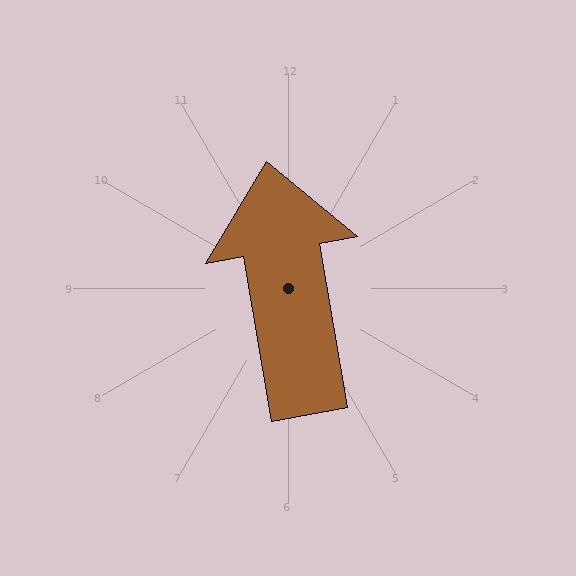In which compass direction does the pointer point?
North.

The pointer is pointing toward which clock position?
Roughly 12 o'clock.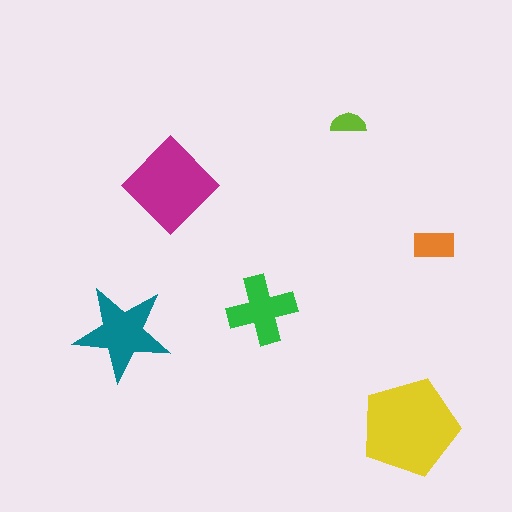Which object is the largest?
The yellow pentagon.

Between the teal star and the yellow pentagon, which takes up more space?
The yellow pentagon.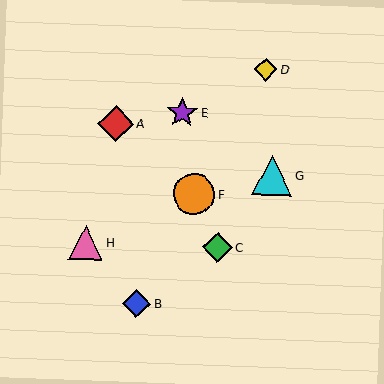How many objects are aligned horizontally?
2 objects (C, H) are aligned horizontally.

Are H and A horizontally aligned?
No, H is at y≈243 and A is at y≈123.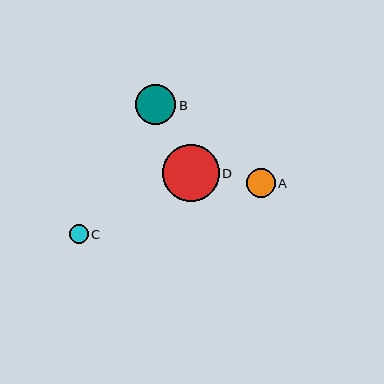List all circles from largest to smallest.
From largest to smallest: D, B, A, C.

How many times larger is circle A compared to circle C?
Circle A is approximately 1.5 times the size of circle C.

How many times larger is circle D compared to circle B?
Circle D is approximately 1.4 times the size of circle B.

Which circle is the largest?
Circle D is the largest with a size of approximately 57 pixels.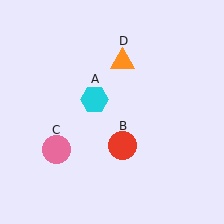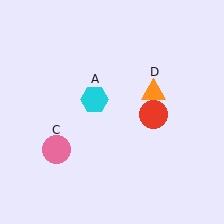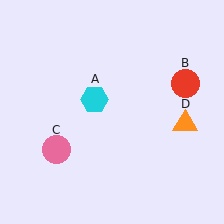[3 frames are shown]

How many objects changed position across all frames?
2 objects changed position: red circle (object B), orange triangle (object D).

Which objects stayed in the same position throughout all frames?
Cyan hexagon (object A) and pink circle (object C) remained stationary.